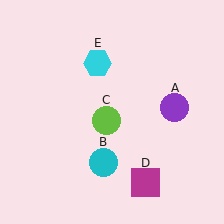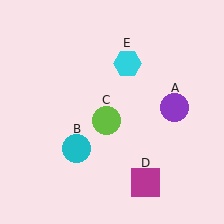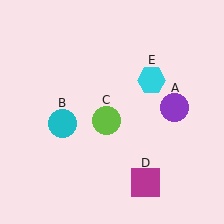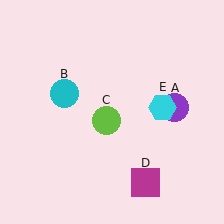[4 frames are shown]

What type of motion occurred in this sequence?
The cyan circle (object B), cyan hexagon (object E) rotated clockwise around the center of the scene.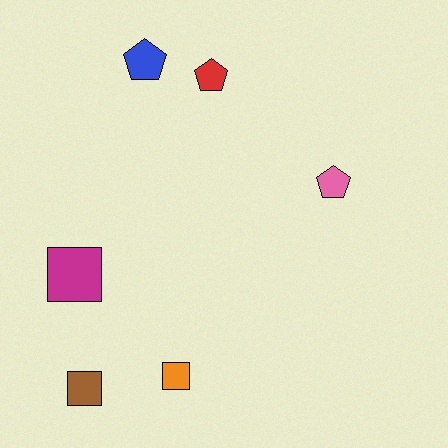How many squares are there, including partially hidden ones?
There are 3 squares.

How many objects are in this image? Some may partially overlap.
There are 6 objects.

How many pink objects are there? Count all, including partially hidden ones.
There is 1 pink object.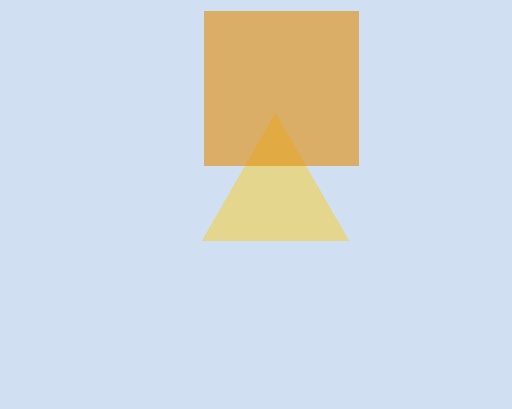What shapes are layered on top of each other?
The layered shapes are: a yellow triangle, an orange square.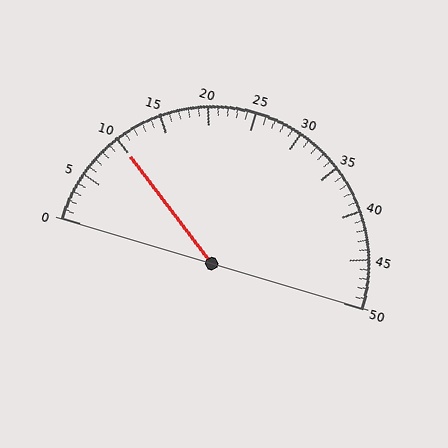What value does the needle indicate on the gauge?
The needle indicates approximately 10.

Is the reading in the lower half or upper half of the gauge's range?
The reading is in the lower half of the range (0 to 50).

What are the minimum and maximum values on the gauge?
The gauge ranges from 0 to 50.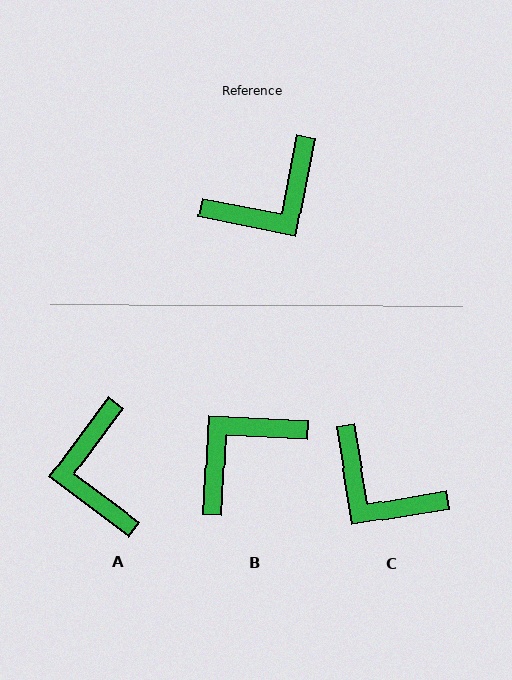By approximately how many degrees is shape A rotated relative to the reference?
Approximately 115 degrees clockwise.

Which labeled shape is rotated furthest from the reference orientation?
B, about 172 degrees away.